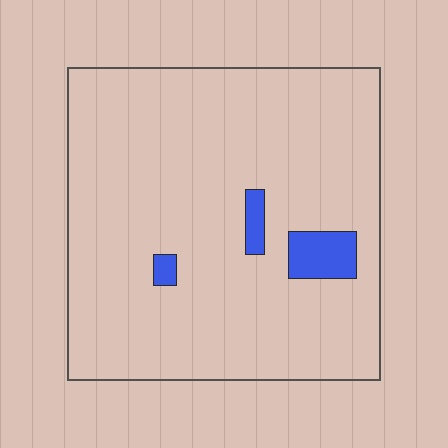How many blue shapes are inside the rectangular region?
3.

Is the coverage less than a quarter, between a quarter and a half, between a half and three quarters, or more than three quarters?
Less than a quarter.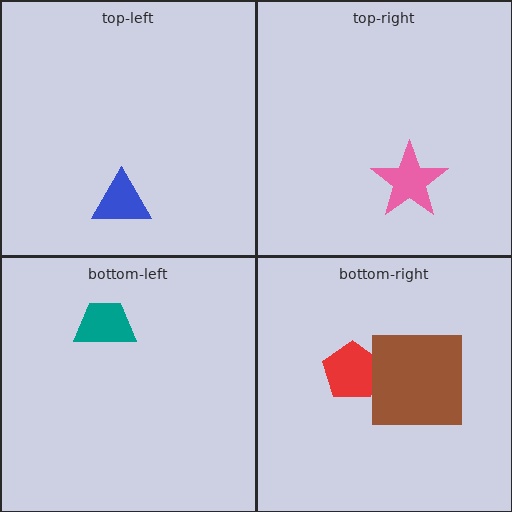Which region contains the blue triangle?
The top-left region.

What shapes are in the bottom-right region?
The red pentagon, the brown square.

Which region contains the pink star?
The top-right region.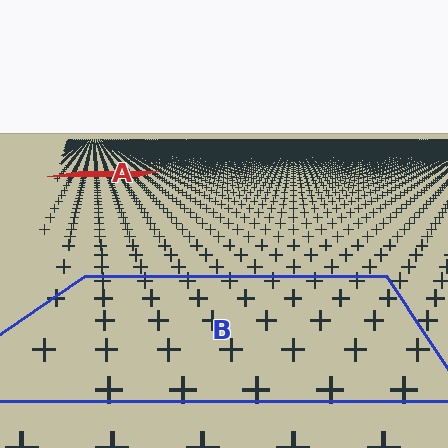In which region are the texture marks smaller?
The texture marks are smaller in region A, because it is farther away.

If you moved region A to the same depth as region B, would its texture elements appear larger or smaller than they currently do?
They would appear larger. At a closer depth, the same texture elements are projected at a bigger on-screen size.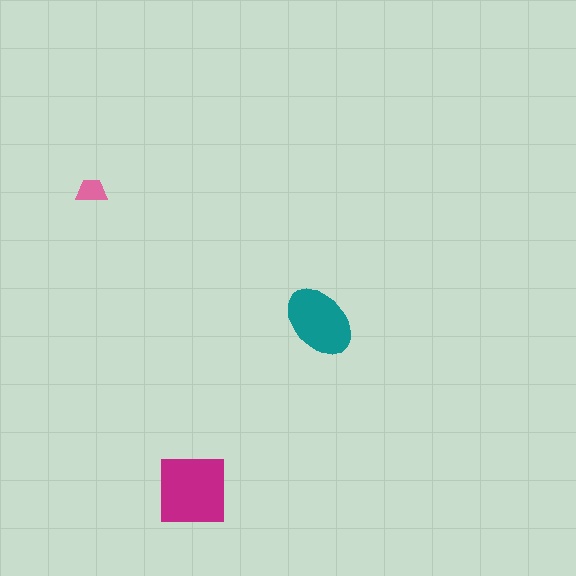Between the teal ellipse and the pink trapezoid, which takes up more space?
The teal ellipse.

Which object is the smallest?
The pink trapezoid.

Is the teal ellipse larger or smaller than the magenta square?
Smaller.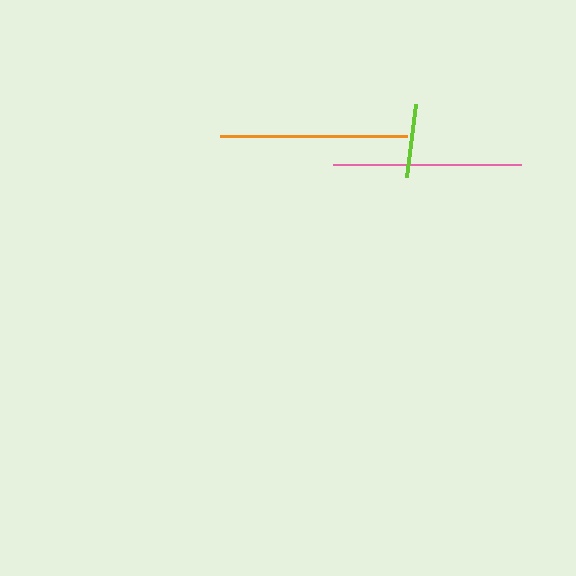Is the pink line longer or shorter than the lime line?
The pink line is longer than the lime line.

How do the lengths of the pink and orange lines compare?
The pink and orange lines are approximately the same length.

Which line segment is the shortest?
The lime line is the shortest at approximately 74 pixels.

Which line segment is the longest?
The pink line is the longest at approximately 188 pixels.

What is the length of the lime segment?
The lime segment is approximately 74 pixels long.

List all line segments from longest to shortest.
From longest to shortest: pink, orange, lime.